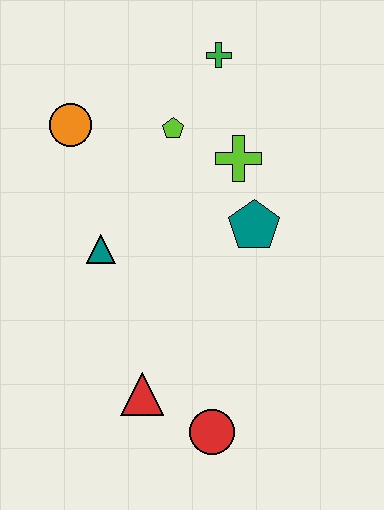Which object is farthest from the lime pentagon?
The red circle is farthest from the lime pentagon.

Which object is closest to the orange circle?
The lime pentagon is closest to the orange circle.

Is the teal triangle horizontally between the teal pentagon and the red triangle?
No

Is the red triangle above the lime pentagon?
No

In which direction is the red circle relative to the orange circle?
The red circle is below the orange circle.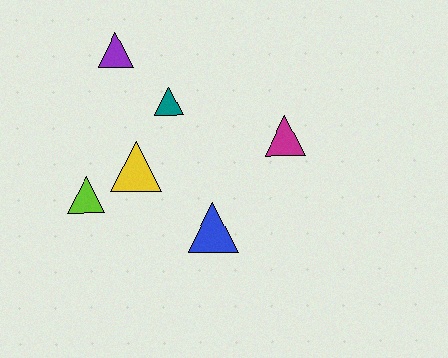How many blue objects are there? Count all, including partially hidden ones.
There is 1 blue object.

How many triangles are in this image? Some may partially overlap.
There are 6 triangles.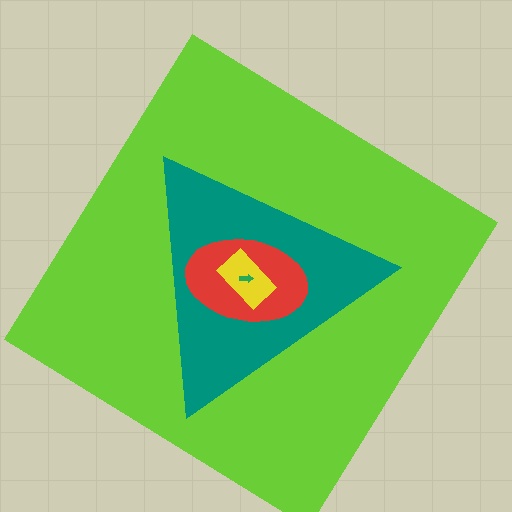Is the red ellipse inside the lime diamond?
Yes.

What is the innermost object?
The green arrow.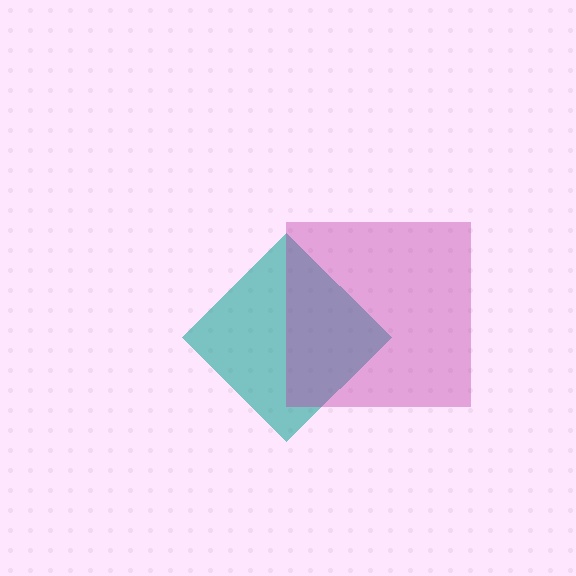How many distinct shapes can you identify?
There are 2 distinct shapes: a teal diamond, a magenta square.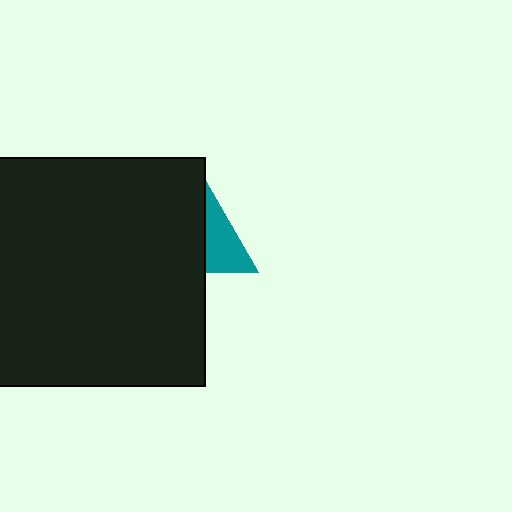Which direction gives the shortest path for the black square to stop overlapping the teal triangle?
Moving left gives the shortest separation.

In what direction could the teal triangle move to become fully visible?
The teal triangle could move right. That would shift it out from behind the black square entirely.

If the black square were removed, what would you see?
You would see the complete teal triangle.